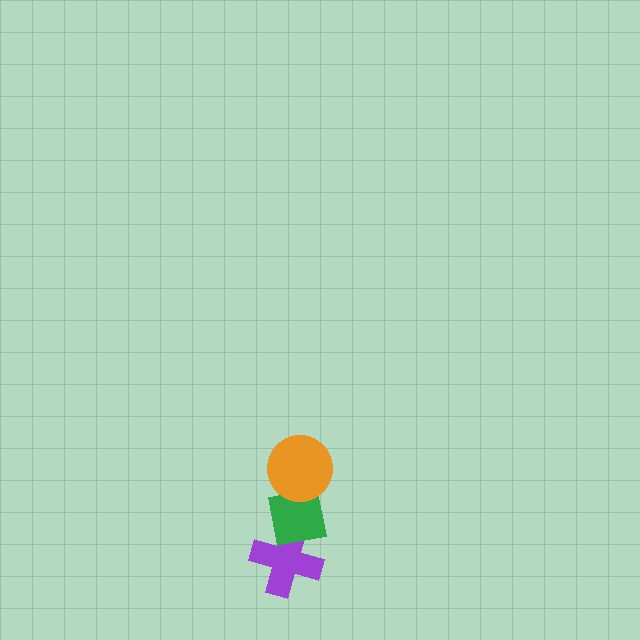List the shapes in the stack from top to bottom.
From top to bottom: the orange circle, the green square, the purple cross.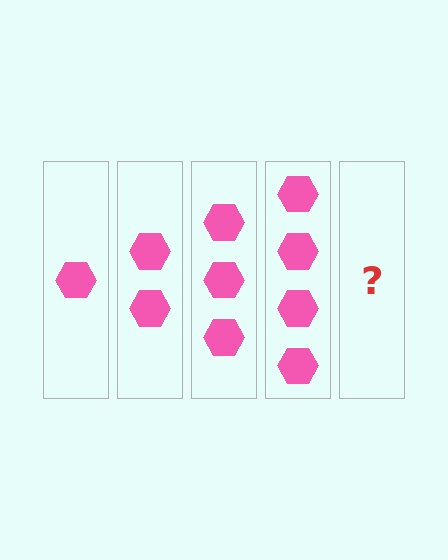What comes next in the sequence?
The next element should be 5 hexagons.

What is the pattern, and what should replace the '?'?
The pattern is that each step adds one more hexagon. The '?' should be 5 hexagons.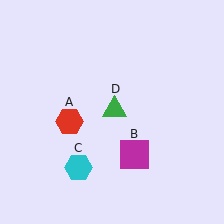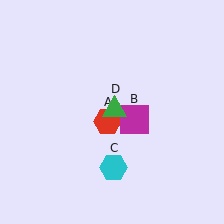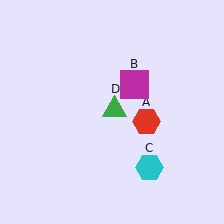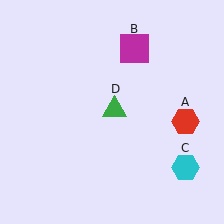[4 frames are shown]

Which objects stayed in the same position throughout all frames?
Green triangle (object D) remained stationary.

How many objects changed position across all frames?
3 objects changed position: red hexagon (object A), magenta square (object B), cyan hexagon (object C).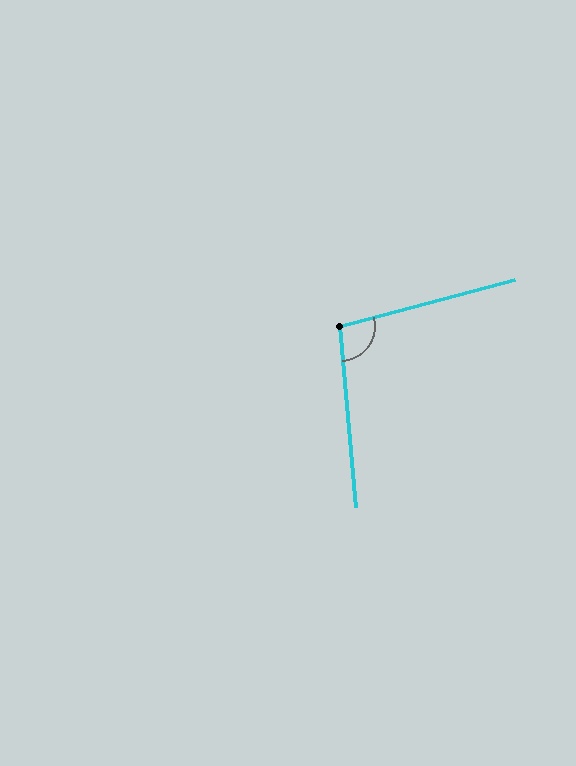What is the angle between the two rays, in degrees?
Approximately 100 degrees.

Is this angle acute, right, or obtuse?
It is obtuse.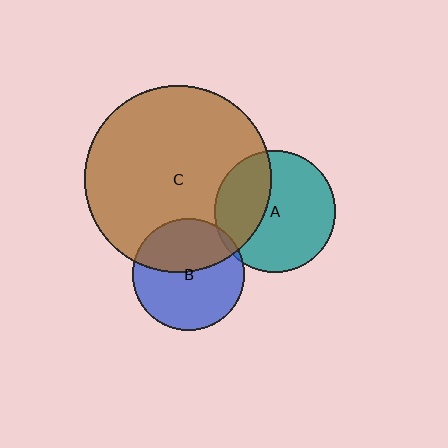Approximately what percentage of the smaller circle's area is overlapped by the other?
Approximately 5%.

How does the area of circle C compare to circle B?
Approximately 2.8 times.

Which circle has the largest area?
Circle C (brown).